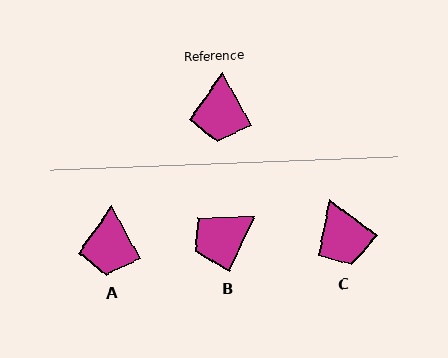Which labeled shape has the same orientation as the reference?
A.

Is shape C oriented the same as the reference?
No, it is off by about 24 degrees.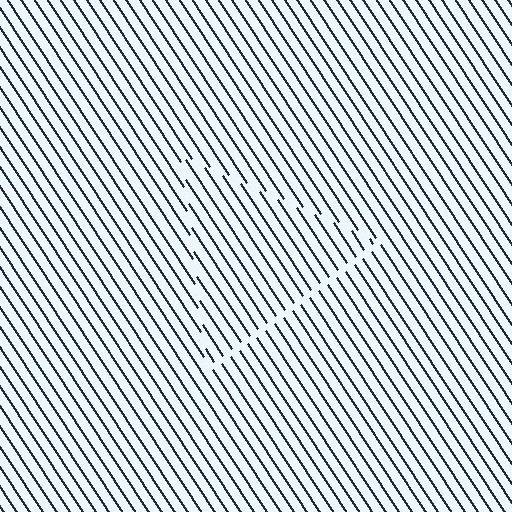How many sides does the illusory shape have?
3 sides — the line-ends trace a triangle.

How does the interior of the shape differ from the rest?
The interior of the shape contains the same grating, shifted by half a period — the contour is defined by the phase discontinuity where line-ends from the inner and outer gratings abut.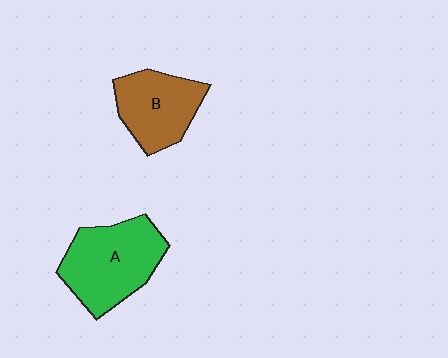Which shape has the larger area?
Shape A (green).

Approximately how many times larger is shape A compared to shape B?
Approximately 1.3 times.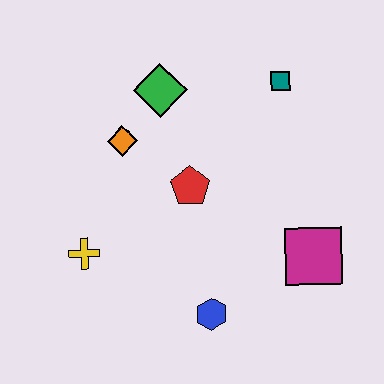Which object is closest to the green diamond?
The orange diamond is closest to the green diamond.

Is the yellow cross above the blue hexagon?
Yes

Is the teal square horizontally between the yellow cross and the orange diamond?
No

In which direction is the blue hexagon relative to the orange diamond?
The blue hexagon is below the orange diamond.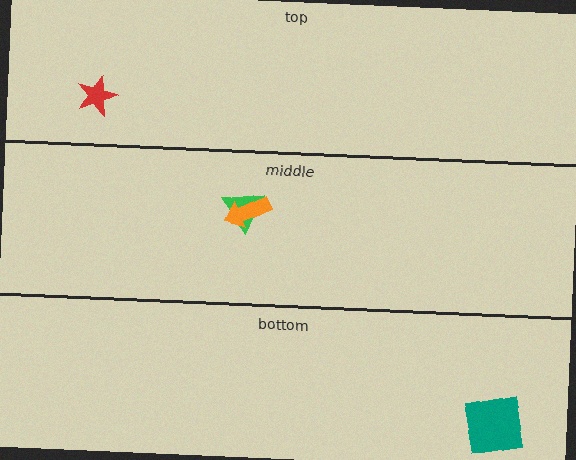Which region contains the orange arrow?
The middle region.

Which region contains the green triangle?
The middle region.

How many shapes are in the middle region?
2.